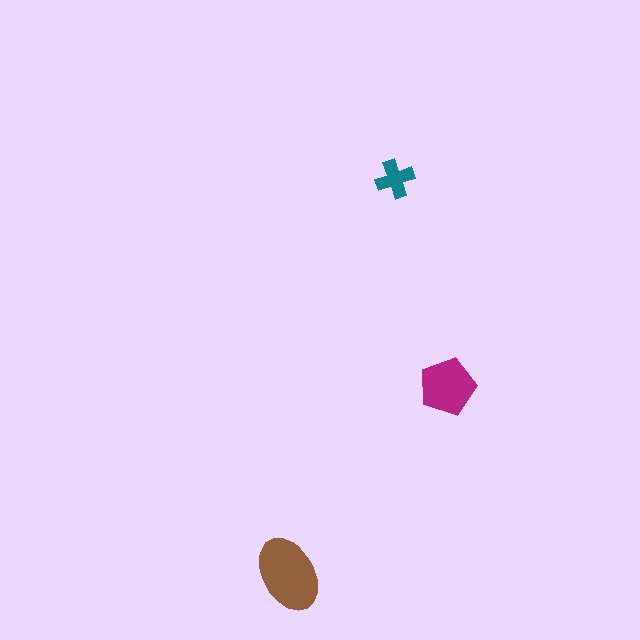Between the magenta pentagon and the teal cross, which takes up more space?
The magenta pentagon.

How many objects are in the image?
There are 3 objects in the image.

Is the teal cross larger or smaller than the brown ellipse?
Smaller.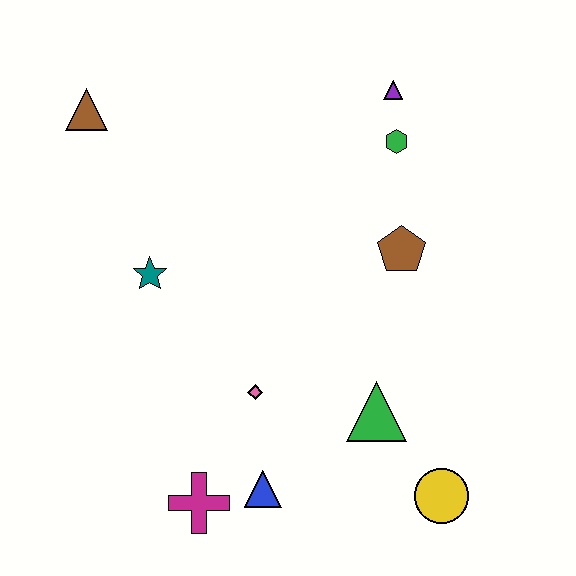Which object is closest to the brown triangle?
The teal star is closest to the brown triangle.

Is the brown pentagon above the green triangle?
Yes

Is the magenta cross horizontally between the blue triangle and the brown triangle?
Yes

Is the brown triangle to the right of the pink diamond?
No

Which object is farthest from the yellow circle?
The brown triangle is farthest from the yellow circle.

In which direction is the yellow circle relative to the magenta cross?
The yellow circle is to the right of the magenta cross.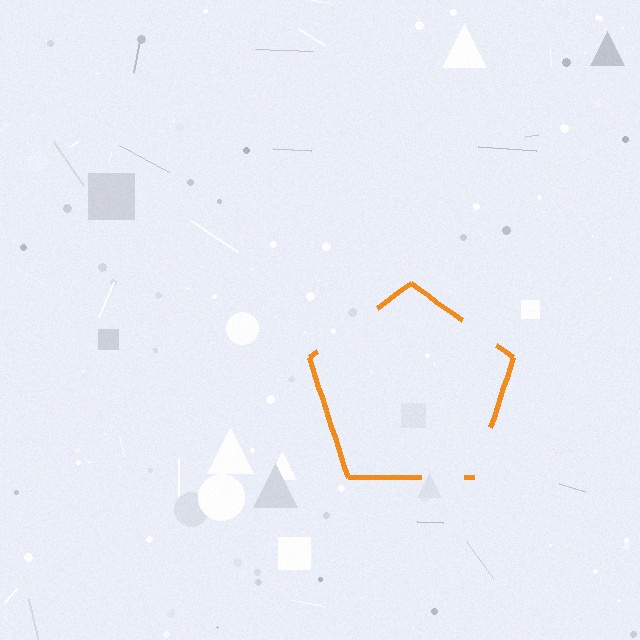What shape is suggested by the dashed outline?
The dashed outline suggests a pentagon.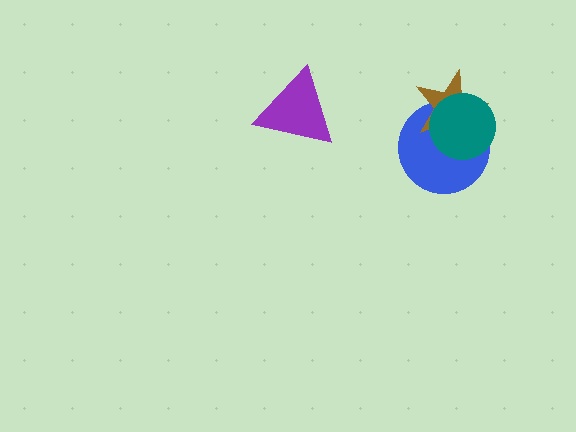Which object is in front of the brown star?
The teal circle is in front of the brown star.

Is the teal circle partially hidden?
No, no other shape covers it.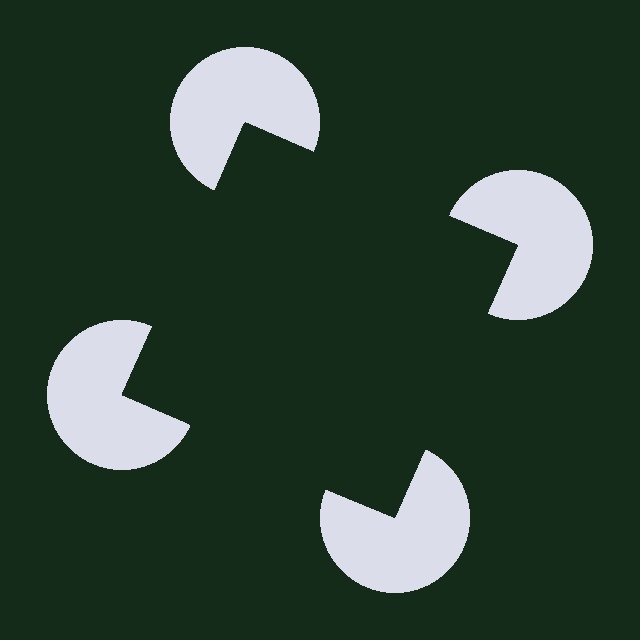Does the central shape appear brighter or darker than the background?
It typically appears slightly darker than the background, even though no actual brightness change is drawn.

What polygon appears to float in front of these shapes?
An illusory square — its edges are inferred from the aligned wedge cuts in the pac-man discs, not physically drawn.